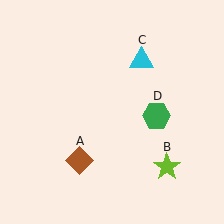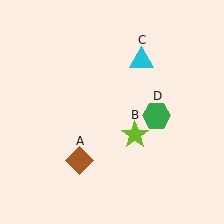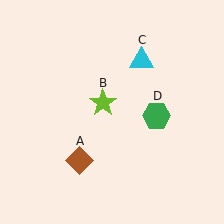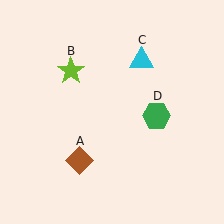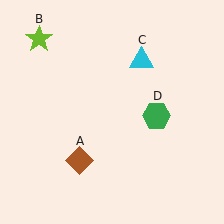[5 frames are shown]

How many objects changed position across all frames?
1 object changed position: lime star (object B).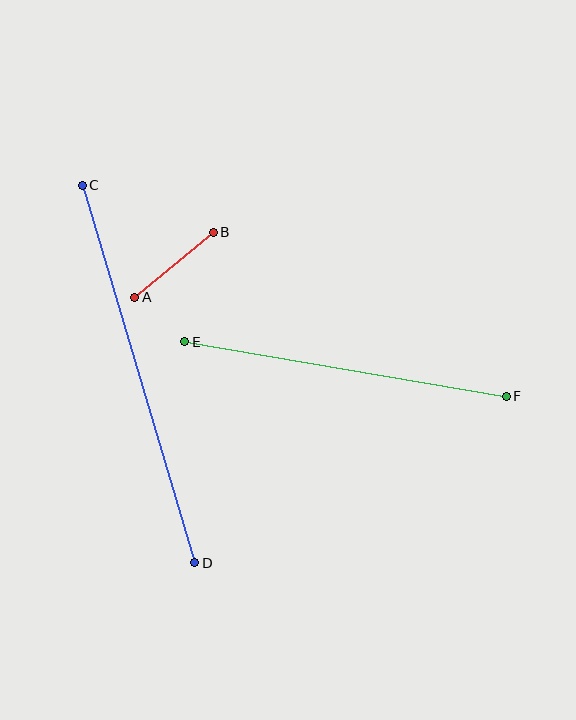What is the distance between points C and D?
The distance is approximately 394 pixels.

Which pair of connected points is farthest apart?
Points C and D are farthest apart.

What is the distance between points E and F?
The distance is approximately 326 pixels.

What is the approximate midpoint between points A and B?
The midpoint is at approximately (174, 265) pixels.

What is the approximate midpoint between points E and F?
The midpoint is at approximately (346, 369) pixels.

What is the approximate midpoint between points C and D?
The midpoint is at approximately (139, 374) pixels.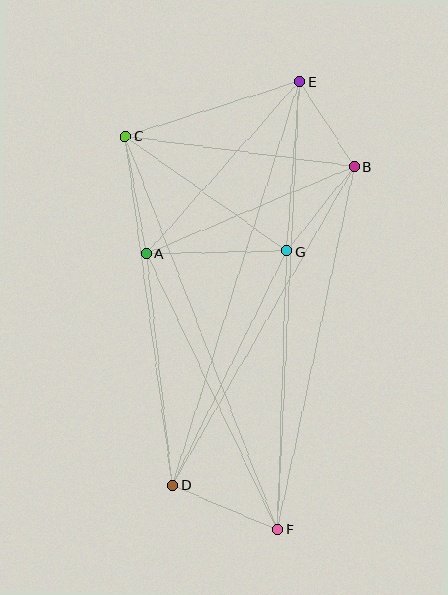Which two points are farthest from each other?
Points E and F are farthest from each other.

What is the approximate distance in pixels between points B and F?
The distance between B and F is approximately 371 pixels.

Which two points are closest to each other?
Points B and E are closest to each other.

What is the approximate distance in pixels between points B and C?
The distance between B and C is approximately 231 pixels.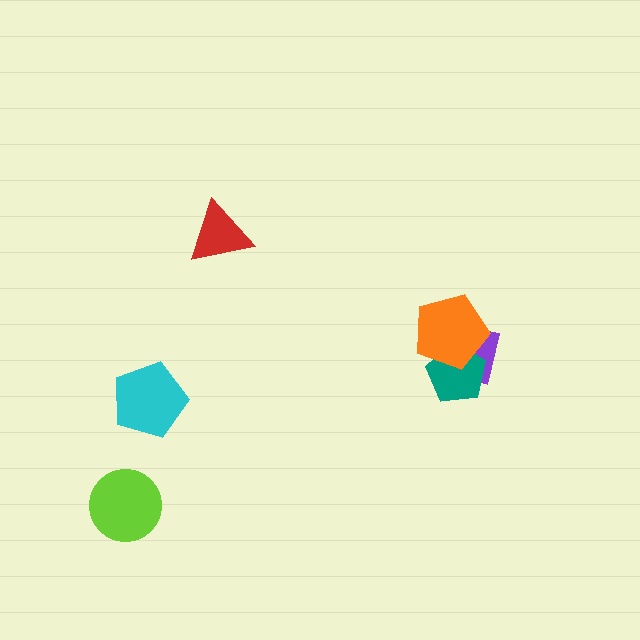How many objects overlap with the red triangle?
0 objects overlap with the red triangle.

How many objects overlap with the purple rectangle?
2 objects overlap with the purple rectangle.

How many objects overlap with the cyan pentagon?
0 objects overlap with the cyan pentagon.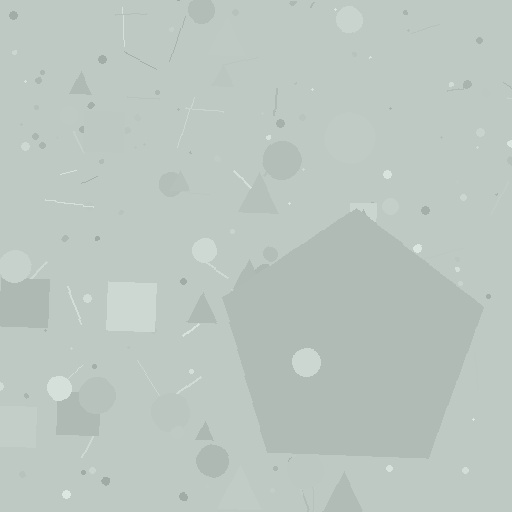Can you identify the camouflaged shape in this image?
The camouflaged shape is a pentagon.